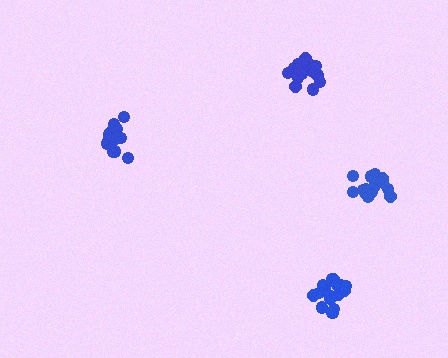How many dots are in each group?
Group 1: 19 dots, Group 2: 19 dots, Group 3: 18 dots, Group 4: 14 dots (70 total).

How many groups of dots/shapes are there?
There are 4 groups.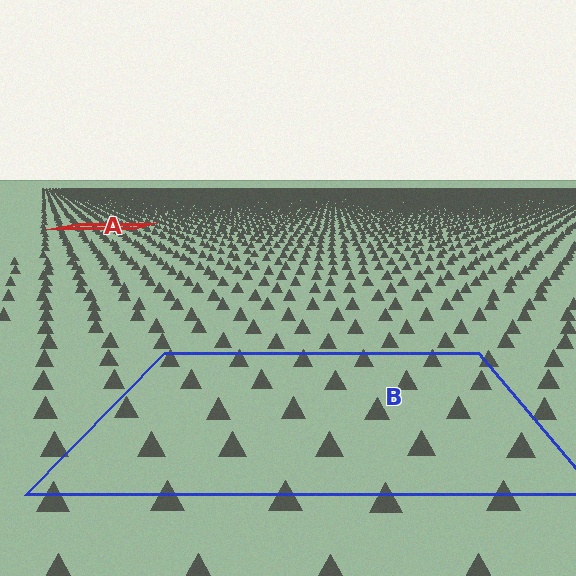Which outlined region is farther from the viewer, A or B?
Region A is farther from the viewer — the texture elements inside it appear smaller and more densely packed.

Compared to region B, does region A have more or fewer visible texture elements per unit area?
Region A has more texture elements per unit area — they are packed more densely because it is farther away.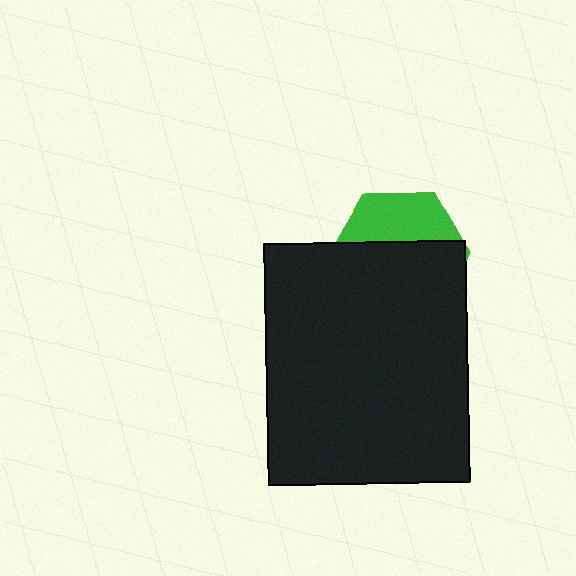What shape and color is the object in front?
The object in front is a black rectangle.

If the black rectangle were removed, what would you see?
You would see the complete green hexagon.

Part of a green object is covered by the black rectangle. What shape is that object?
It is a hexagon.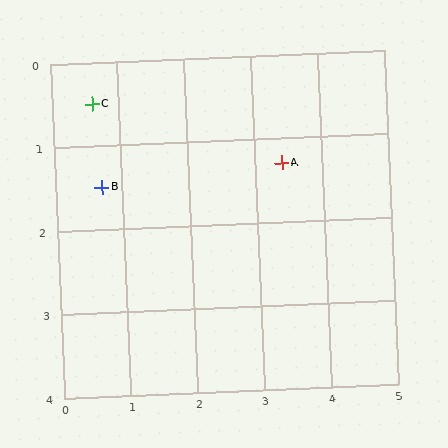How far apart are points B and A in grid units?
Points B and A are about 2.7 grid units apart.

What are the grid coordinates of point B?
Point B is at approximately (0.7, 1.5).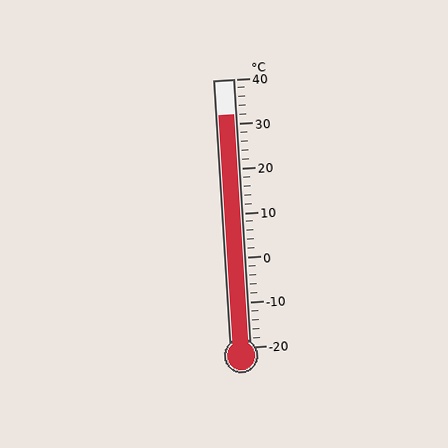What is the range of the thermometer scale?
The thermometer scale ranges from -20°C to 40°C.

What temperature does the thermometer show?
The thermometer shows approximately 32°C.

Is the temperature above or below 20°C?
The temperature is above 20°C.